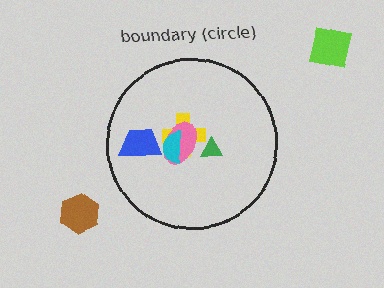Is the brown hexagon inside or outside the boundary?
Outside.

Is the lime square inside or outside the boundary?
Outside.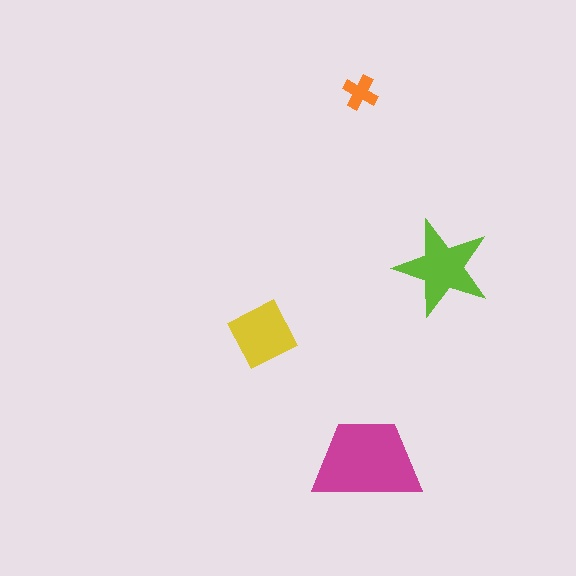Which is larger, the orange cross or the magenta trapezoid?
The magenta trapezoid.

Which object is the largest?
The magenta trapezoid.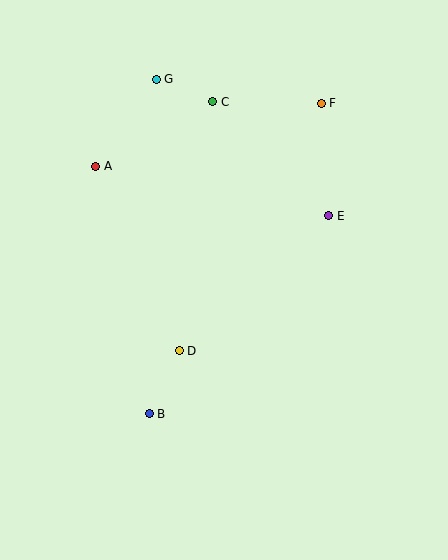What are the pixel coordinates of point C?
Point C is at (213, 102).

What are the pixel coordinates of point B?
Point B is at (149, 414).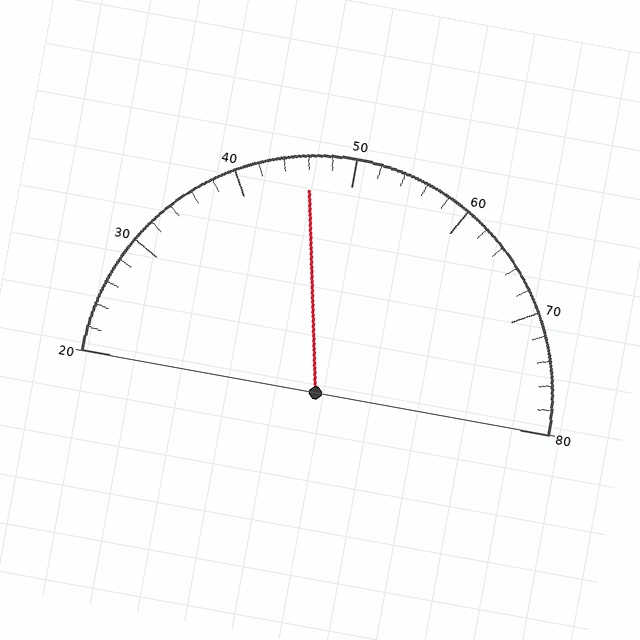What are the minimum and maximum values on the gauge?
The gauge ranges from 20 to 80.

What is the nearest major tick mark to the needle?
The nearest major tick mark is 50.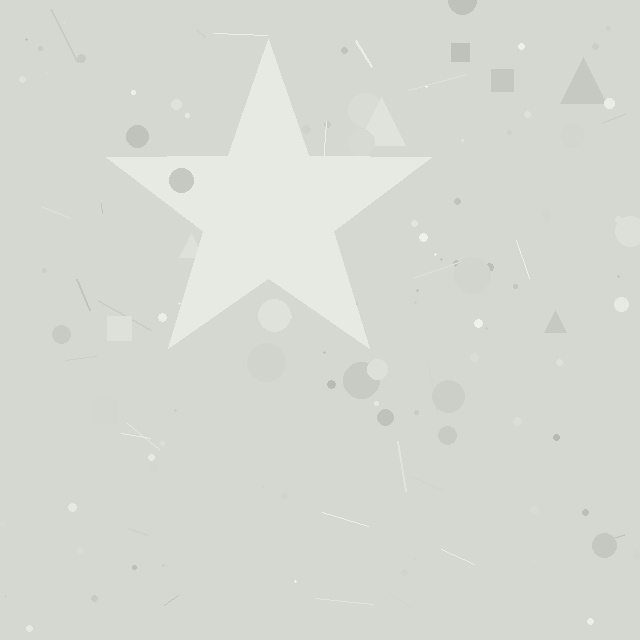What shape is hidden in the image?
A star is hidden in the image.